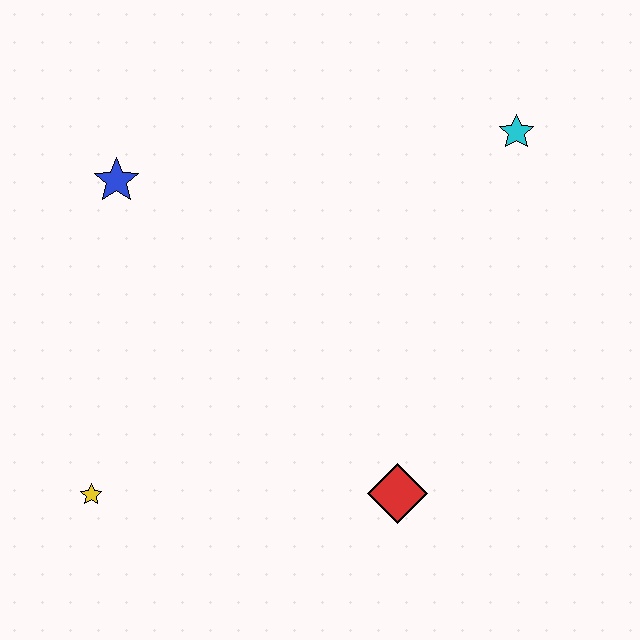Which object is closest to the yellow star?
The red diamond is closest to the yellow star.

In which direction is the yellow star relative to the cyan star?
The yellow star is to the left of the cyan star.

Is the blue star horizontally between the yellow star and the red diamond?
Yes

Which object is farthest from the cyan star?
The yellow star is farthest from the cyan star.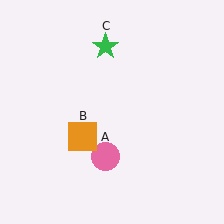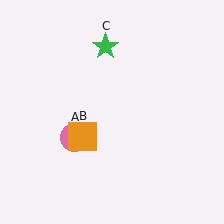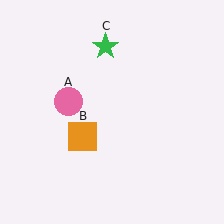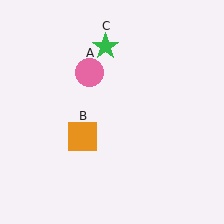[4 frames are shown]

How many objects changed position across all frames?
1 object changed position: pink circle (object A).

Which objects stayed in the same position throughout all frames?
Orange square (object B) and green star (object C) remained stationary.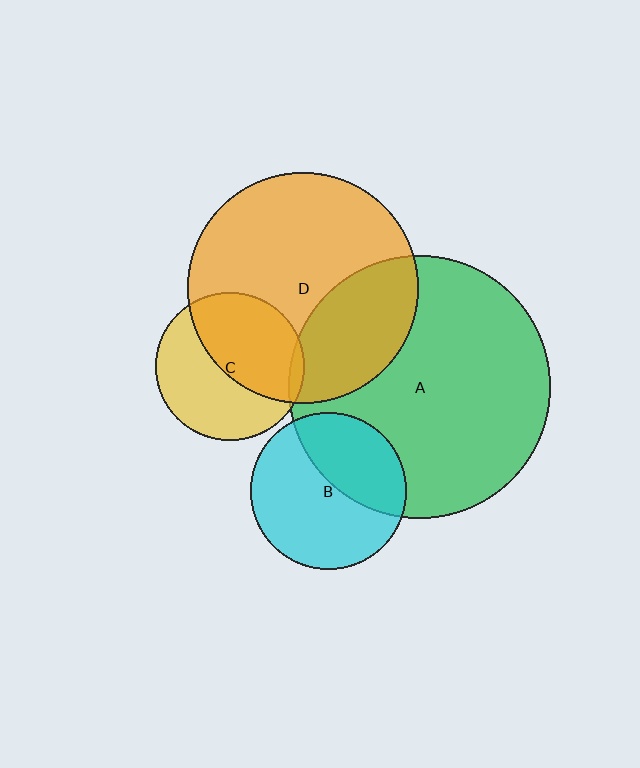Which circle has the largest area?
Circle A (green).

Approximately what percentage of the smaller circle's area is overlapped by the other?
Approximately 40%.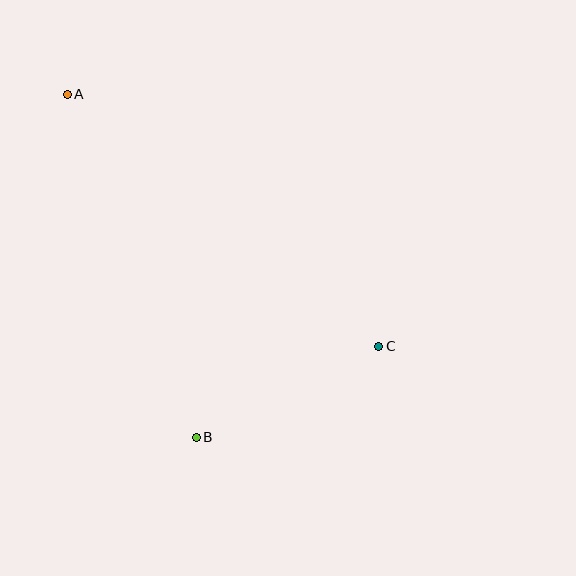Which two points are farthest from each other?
Points A and C are farthest from each other.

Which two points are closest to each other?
Points B and C are closest to each other.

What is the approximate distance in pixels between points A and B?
The distance between A and B is approximately 367 pixels.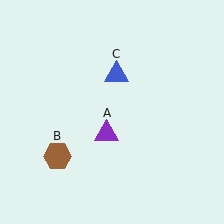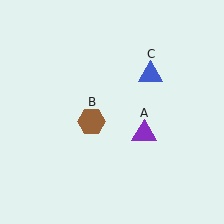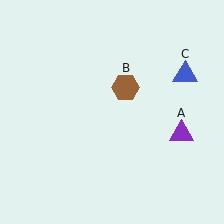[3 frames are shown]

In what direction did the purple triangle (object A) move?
The purple triangle (object A) moved right.